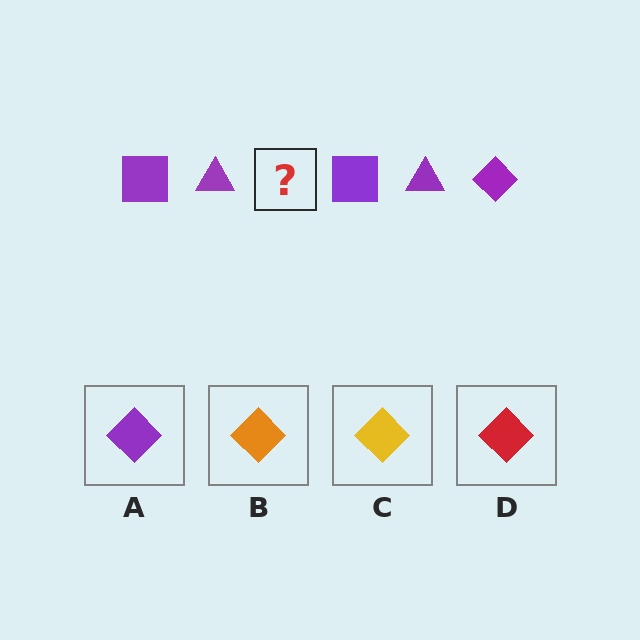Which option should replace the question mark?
Option A.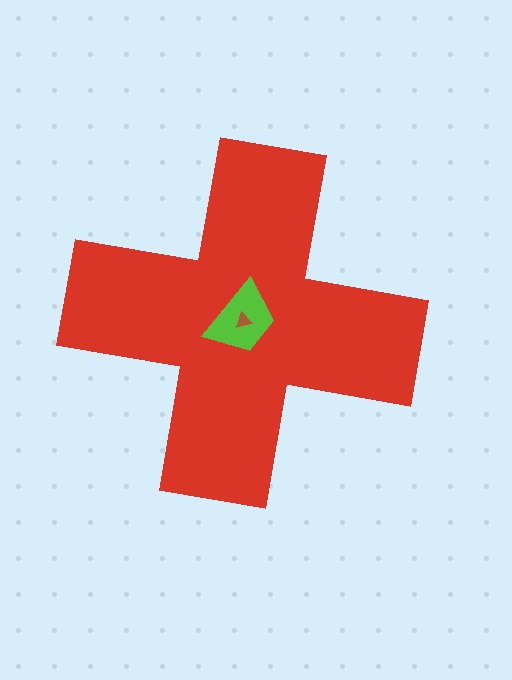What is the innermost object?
The brown triangle.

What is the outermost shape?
The red cross.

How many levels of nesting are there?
3.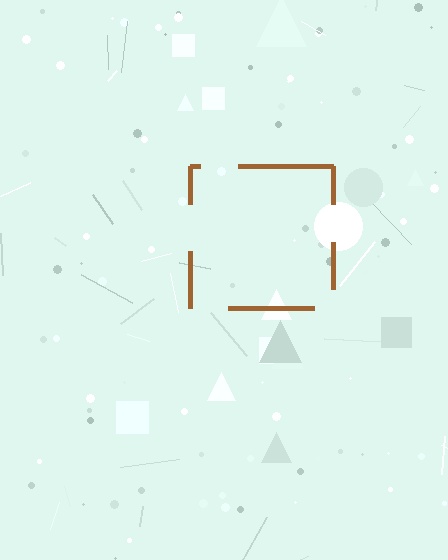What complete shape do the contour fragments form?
The contour fragments form a square.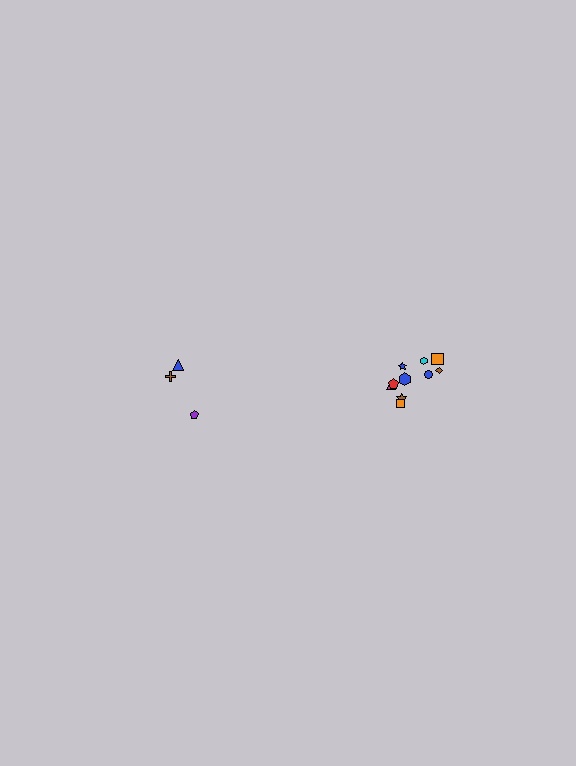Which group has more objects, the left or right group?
The right group.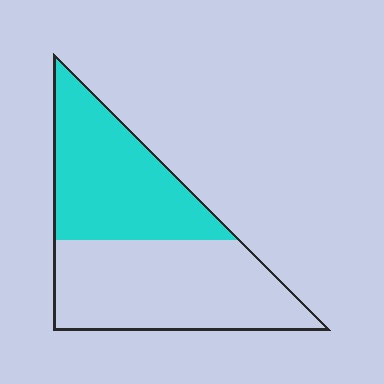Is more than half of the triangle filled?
No.